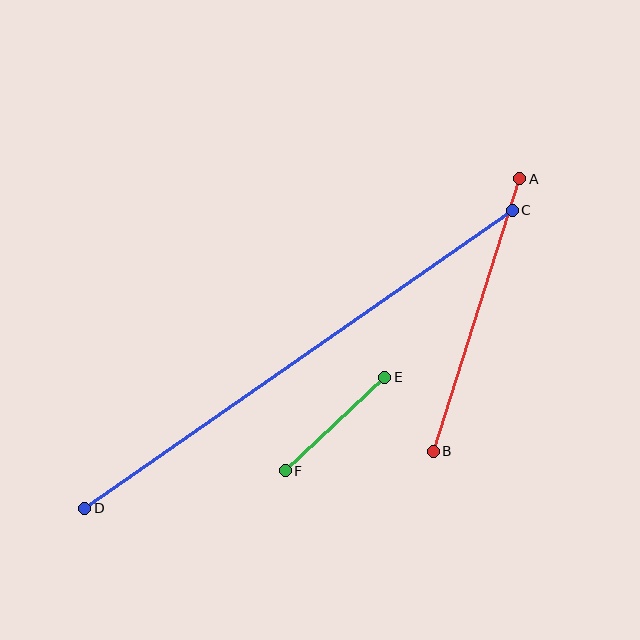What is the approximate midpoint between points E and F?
The midpoint is at approximately (335, 424) pixels.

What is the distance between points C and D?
The distance is approximately 521 pixels.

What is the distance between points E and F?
The distance is approximately 137 pixels.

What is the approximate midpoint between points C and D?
The midpoint is at approximately (298, 359) pixels.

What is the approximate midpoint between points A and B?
The midpoint is at approximately (476, 315) pixels.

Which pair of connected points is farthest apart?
Points C and D are farthest apart.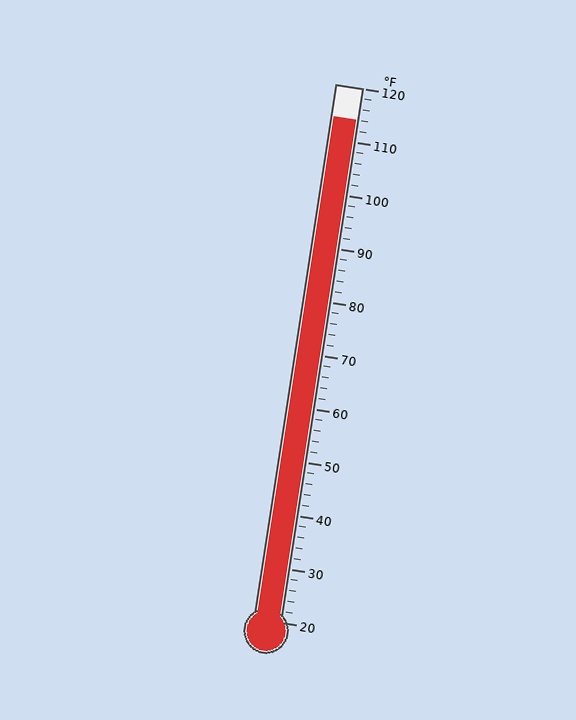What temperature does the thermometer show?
The thermometer shows approximately 114°F.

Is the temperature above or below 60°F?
The temperature is above 60°F.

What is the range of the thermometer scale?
The thermometer scale ranges from 20°F to 120°F.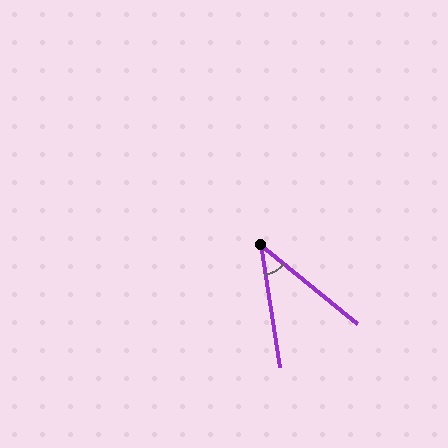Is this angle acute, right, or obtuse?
It is acute.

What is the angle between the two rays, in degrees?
Approximately 42 degrees.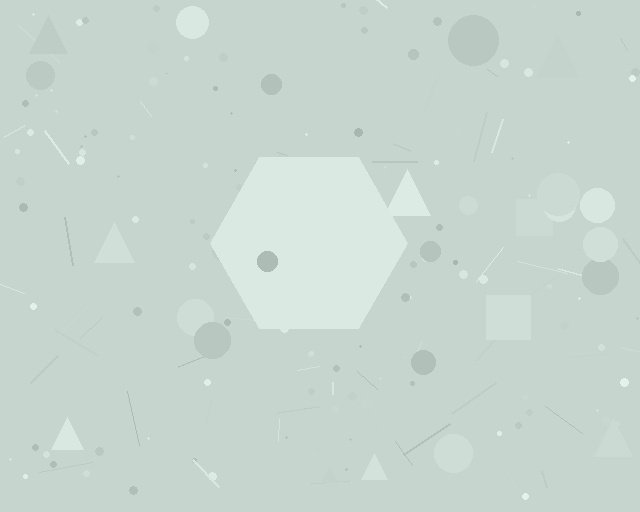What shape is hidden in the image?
A hexagon is hidden in the image.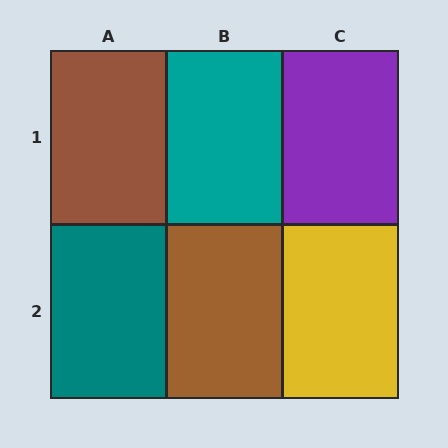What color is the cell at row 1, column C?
Purple.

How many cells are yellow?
1 cell is yellow.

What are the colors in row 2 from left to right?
Teal, brown, yellow.